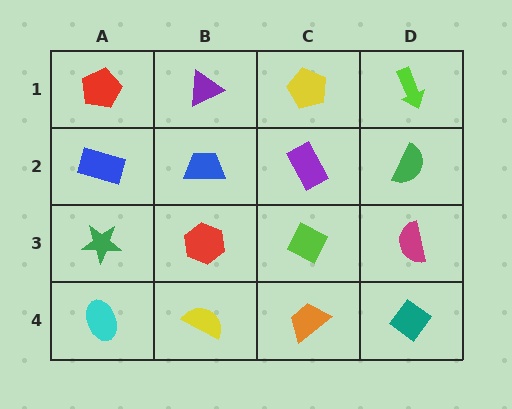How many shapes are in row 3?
4 shapes.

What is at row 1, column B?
A purple triangle.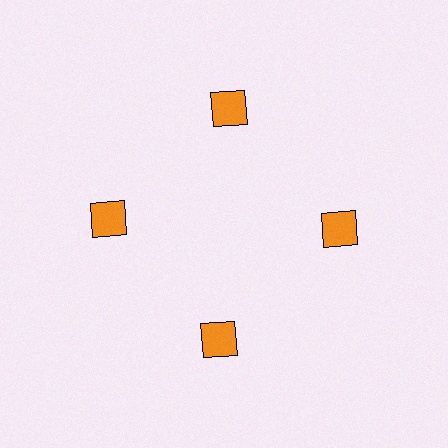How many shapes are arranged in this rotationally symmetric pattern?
There are 4 shapes, arranged in 4 groups of 1.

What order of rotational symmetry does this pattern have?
This pattern has 4-fold rotational symmetry.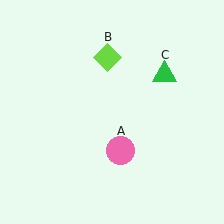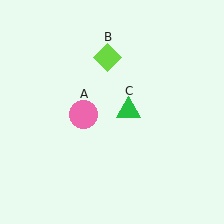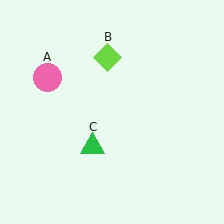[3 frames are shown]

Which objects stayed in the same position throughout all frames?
Lime diamond (object B) remained stationary.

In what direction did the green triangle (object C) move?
The green triangle (object C) moved down and to the left.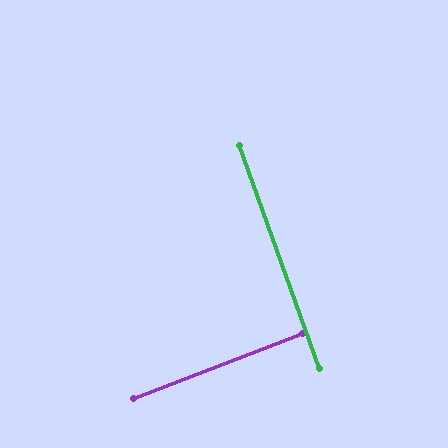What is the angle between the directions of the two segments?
Approximately 88 degrees.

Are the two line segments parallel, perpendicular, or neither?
Perpendicular — they meet at approximately 88°.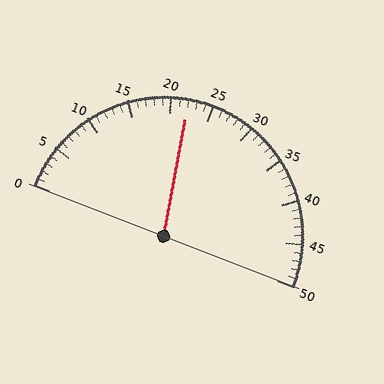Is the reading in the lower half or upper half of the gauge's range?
The reading is in the lower half of the range (0 to 50).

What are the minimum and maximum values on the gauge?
The gauge ranges from 0 to 50.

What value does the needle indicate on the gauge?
The needle indicates approximately 22.